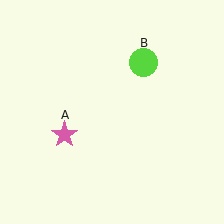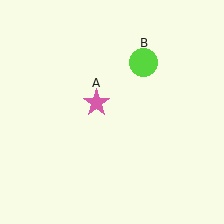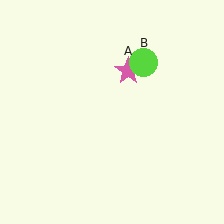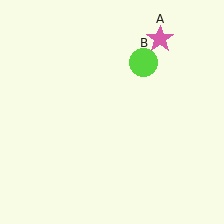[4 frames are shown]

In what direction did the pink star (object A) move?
The pink star (object A) moved up and to the right.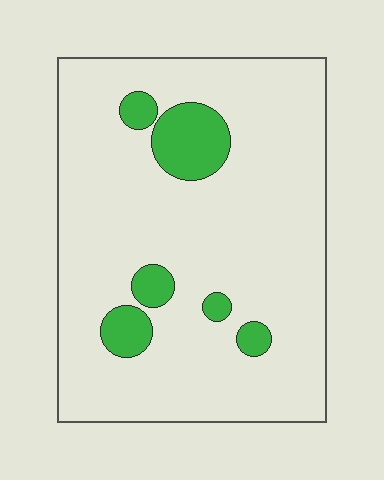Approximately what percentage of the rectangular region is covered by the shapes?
Approximately 10%.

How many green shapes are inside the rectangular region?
6.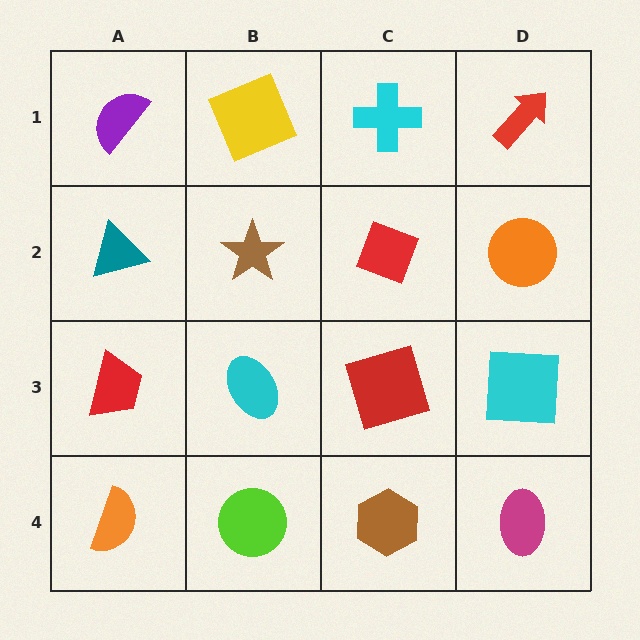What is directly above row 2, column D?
A red arrow.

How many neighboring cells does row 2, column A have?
3.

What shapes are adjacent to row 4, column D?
A cyan square (row 3, column D), a brown hexagon (row 4, column C).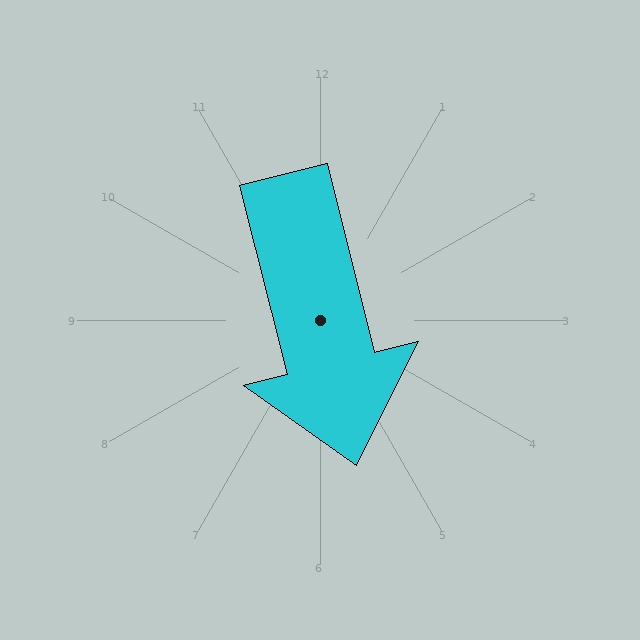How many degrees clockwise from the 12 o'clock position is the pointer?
Approximately 166 degrees.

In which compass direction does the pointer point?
South.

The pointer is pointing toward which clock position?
Roughly 6 o'clock.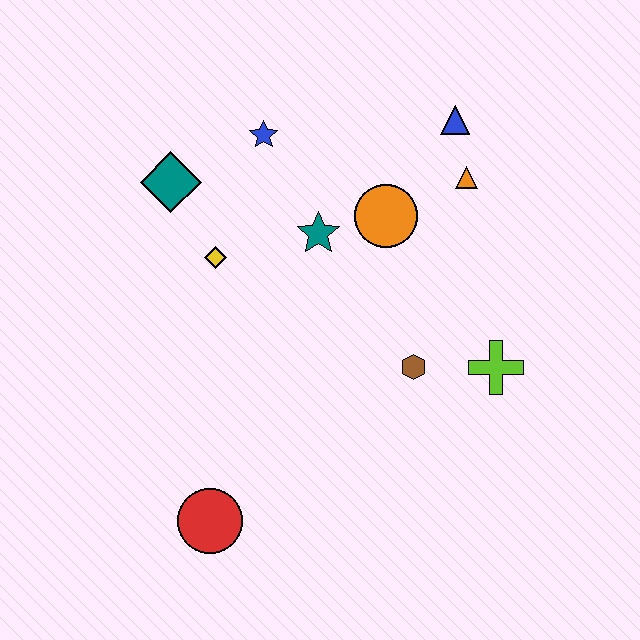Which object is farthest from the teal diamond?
The lime cross is farthest from the teal diamond.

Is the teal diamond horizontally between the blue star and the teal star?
No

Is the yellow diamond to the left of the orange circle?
Yes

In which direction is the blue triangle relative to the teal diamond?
The blue triangle is to the right of the teal diamond.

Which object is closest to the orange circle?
The teal star is closest to the orange circle.